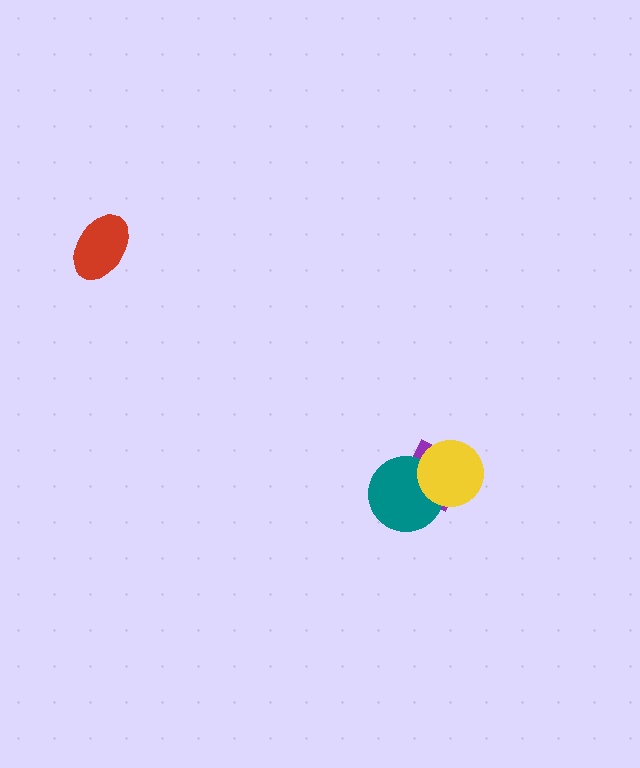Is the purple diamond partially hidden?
Yes, it is partially covered by another shape.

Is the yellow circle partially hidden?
No, no other shape covers it.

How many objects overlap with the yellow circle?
2 objects overlap with the yellow circle.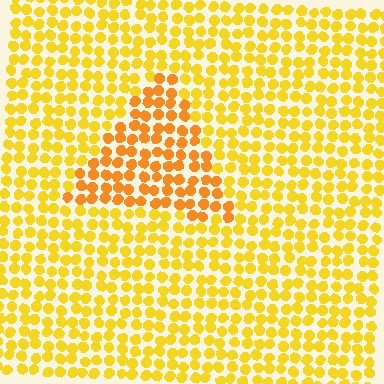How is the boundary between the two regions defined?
The boundary is defined purely by a slight shift in hue (about 22 degrees). Spacing, size, and orientation are identical on both sides.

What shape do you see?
I see a triangle.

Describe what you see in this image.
The image is filled with small yellow elements in a uniform arrangement. A triangle-shaped region is visible where the elements are tinted to a slightly different hue, forming a subtle color boundary.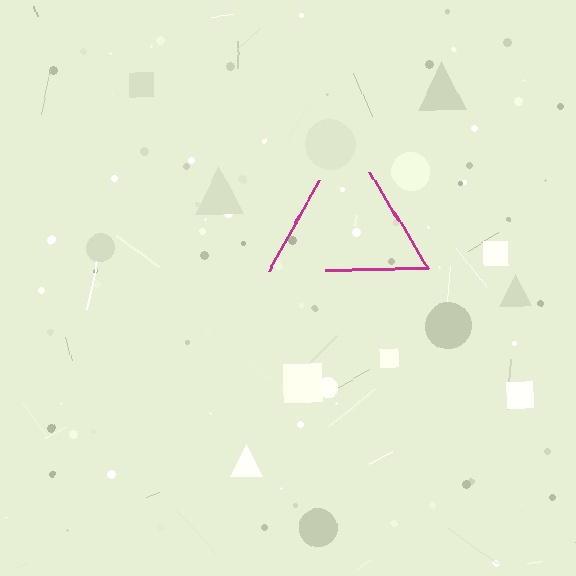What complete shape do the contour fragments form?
The contour fragments form a triangle.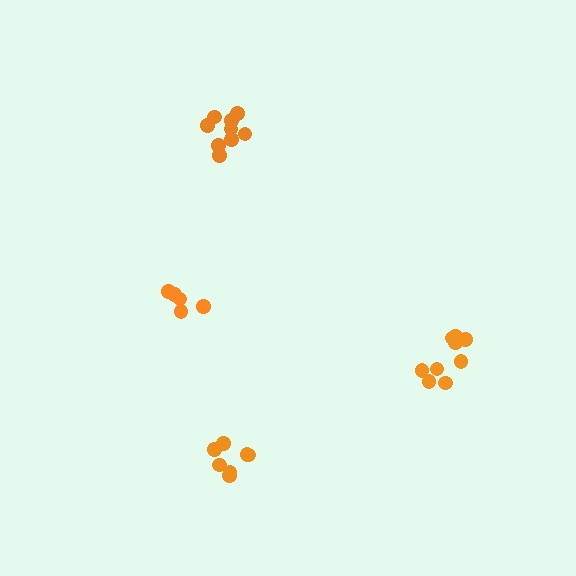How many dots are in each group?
Group 1: 9 dots, Group 2: 7 dots, Group 3: 9 dots, Group 4: 5 dots (30 total).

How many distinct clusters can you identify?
There are 4 distinct clusters.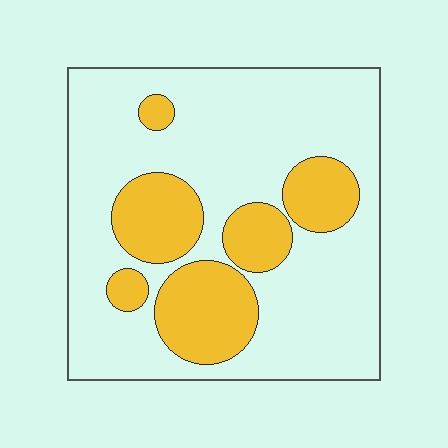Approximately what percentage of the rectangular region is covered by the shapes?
Approximately 25%.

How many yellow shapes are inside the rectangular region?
6.